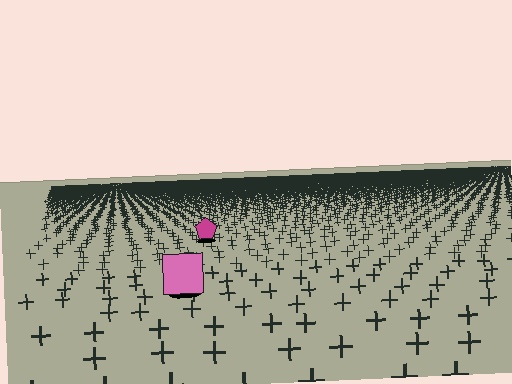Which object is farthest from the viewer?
The magenta pentagon is farthest from the viewer. It appears smaller and the ground texture around it is denser.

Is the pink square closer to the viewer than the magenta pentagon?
Yes. The pink square is closer — you can tell from the texture gradient: the ground texture is coarser near it.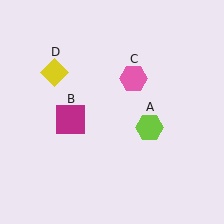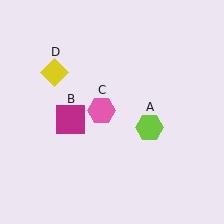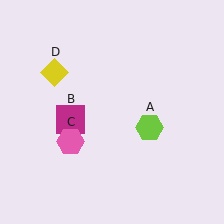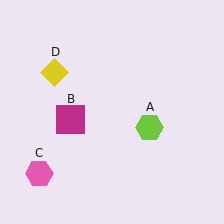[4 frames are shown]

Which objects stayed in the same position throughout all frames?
Lime hexagon (object A) and magenta square (object B) and yellow diamond (object D) remained stationary.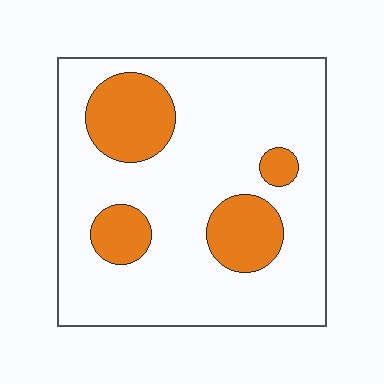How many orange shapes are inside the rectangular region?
4.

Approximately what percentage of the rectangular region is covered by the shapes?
Approximately 20%.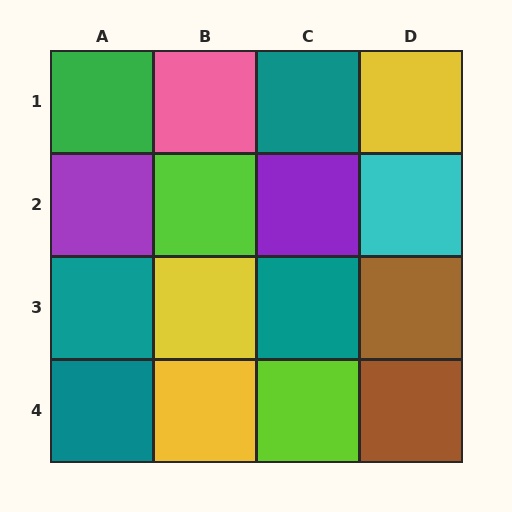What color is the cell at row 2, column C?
Purple.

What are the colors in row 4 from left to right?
Teal, yellow, lime, brown.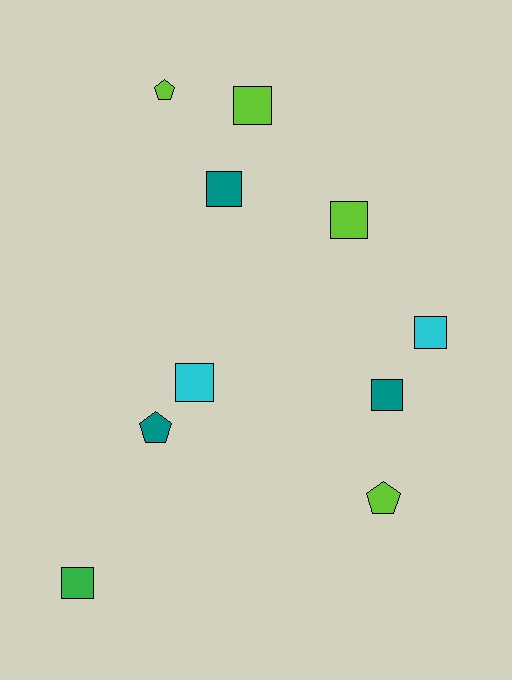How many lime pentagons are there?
There are 2 lime pentagons.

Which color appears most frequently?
Lime, with 4 objects.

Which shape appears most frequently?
Square, with 7 objects.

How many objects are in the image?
There are 10 objects.